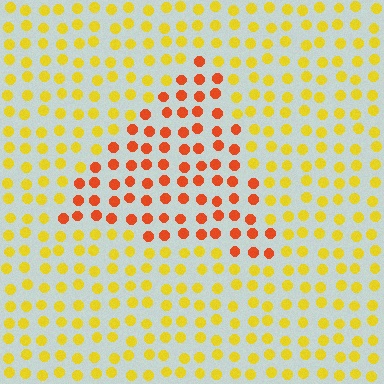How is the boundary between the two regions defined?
The boundary is defined purely by a slight shift in hue (about 42 degrees). Spacing, size, and orientation are identical on both sides.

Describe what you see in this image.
The image is filled with small yellow elements in a uniform arrangement. A triangle-shaped region is visible where the elements are tinted to a slightly different hue, forming a subtle color boundary.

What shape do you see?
I see a triangle.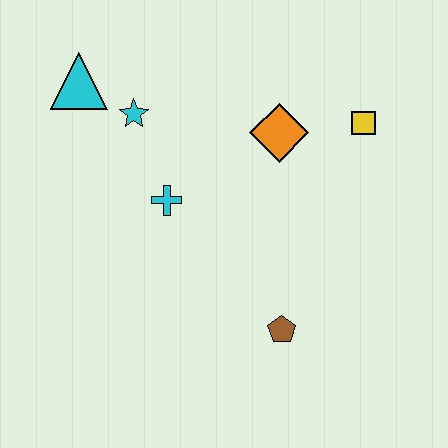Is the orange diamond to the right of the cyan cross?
Yes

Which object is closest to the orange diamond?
The yellow square is closest to the orange diamond.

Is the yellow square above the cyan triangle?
No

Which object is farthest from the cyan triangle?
The brown pentagon is farthest from the cyan triangle.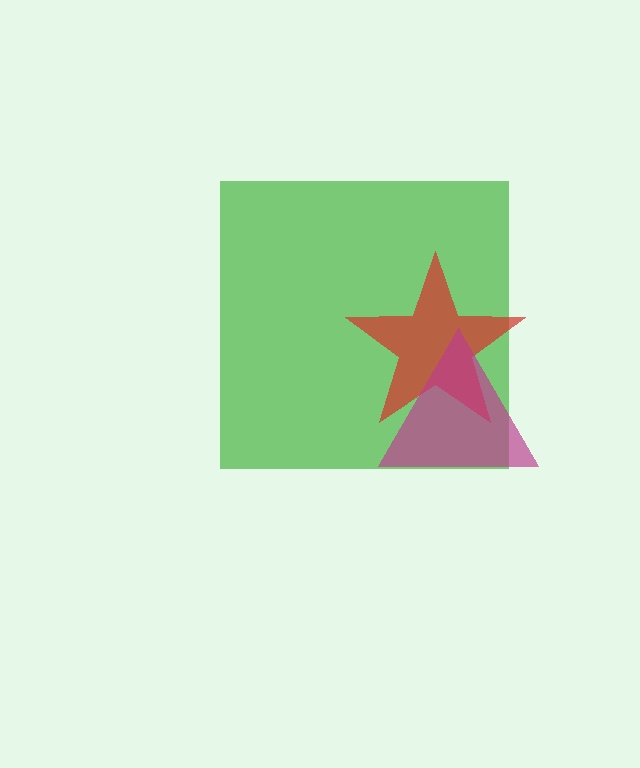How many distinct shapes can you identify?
There are 3 distinct shapes: a green square, a red star, a magenta triangle.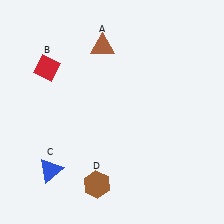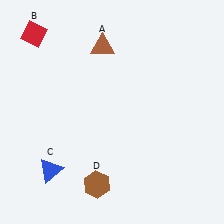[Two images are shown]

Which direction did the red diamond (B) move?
The red diamond (B) moved up.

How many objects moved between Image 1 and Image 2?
1 object moved between the two images.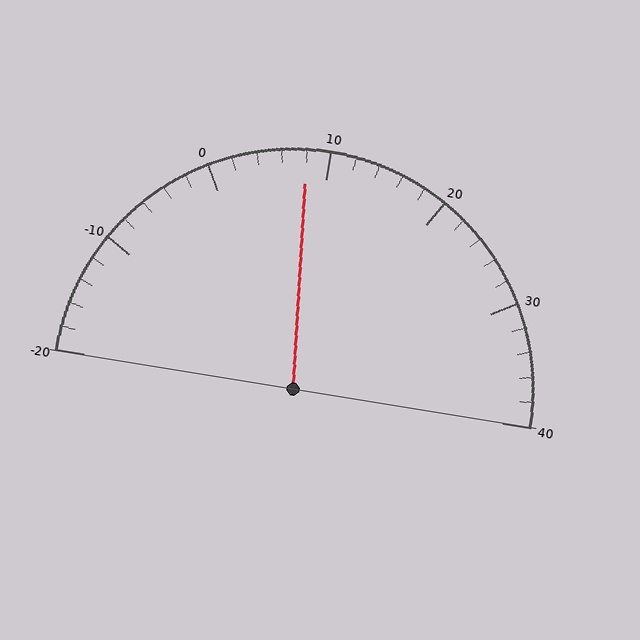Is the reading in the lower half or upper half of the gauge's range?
The reading is in the lower half of the range (-20 to 40).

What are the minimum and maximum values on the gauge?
The gauge ranges from -20 to 40.